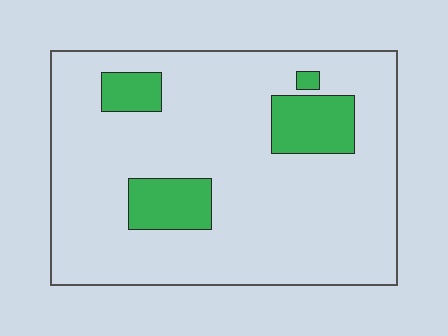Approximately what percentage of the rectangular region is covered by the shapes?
Approximately 15%.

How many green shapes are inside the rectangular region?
4.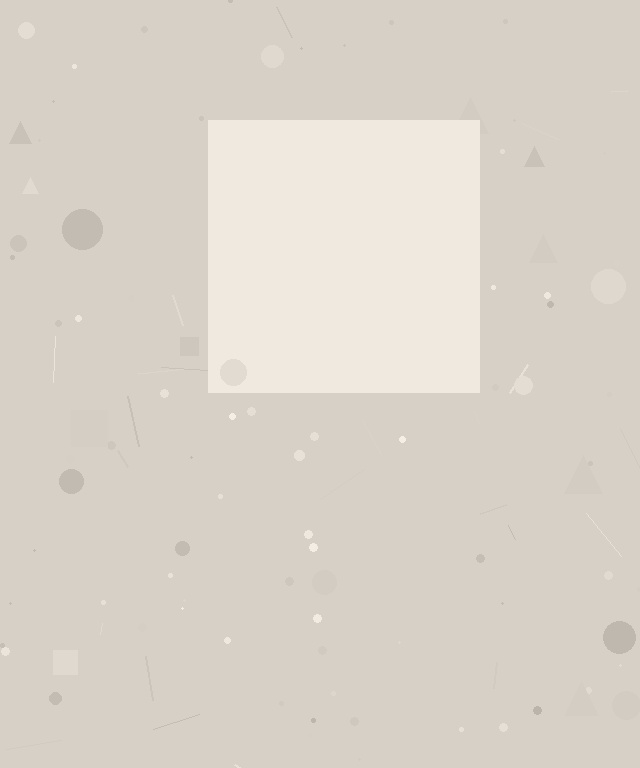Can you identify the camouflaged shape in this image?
The camouflaged shape is a square.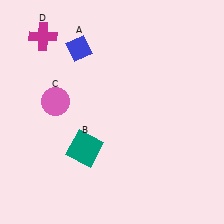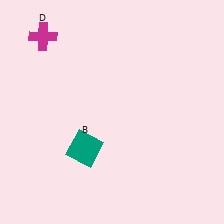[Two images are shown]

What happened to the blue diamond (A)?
The blue diamond (A) was removed in Image 2. It was in the top-left area of Image 1.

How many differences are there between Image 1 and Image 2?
There are 2 differences between the two images.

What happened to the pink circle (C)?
The pink circle (C) was removed in Image 2. It was in the top-left area of Image 1.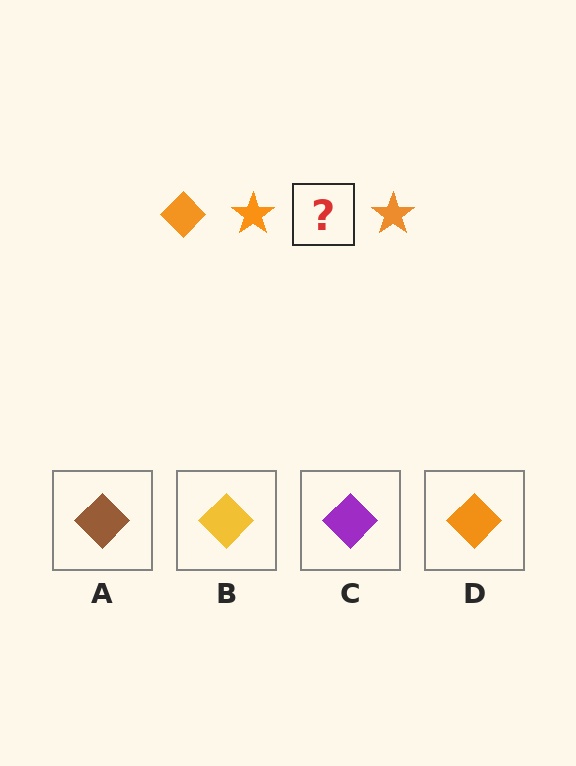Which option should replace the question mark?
Option D.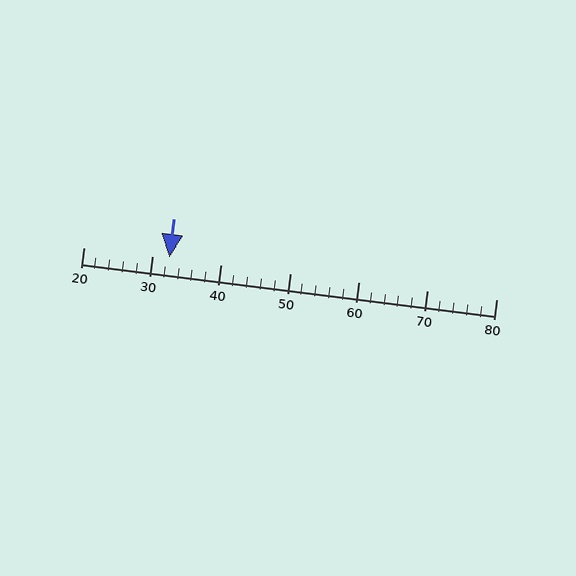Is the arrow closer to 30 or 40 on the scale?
The arrow is closer to 30.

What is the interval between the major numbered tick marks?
The major tick marks are spaced 10 units apart.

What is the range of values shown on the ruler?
The ruler shows values from 20 to 80.